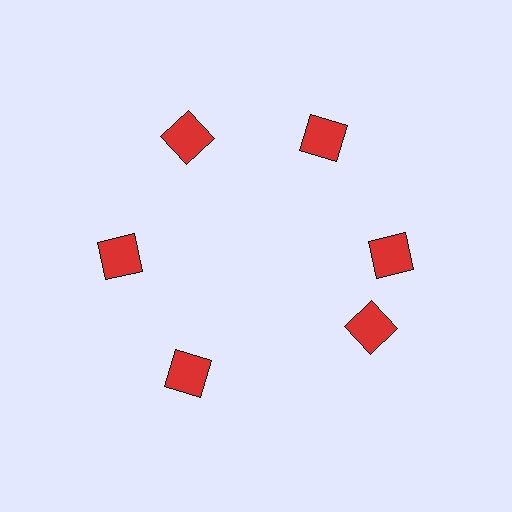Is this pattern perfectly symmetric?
No. The 6 red squares are arranged in a ring, but one element near the 5 o'clock position is rotated out of alignment along the ring, breaking the 6-fold rotational symmetry.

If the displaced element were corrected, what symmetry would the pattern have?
It would have 6-fold rotational symmetry — the pattern would map onto itself every 60 degrees.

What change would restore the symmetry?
The symmetry would be restored by rotating it back into even spacing with its neighbors so that all 6 squares sit at equal angles and equal distance from the center.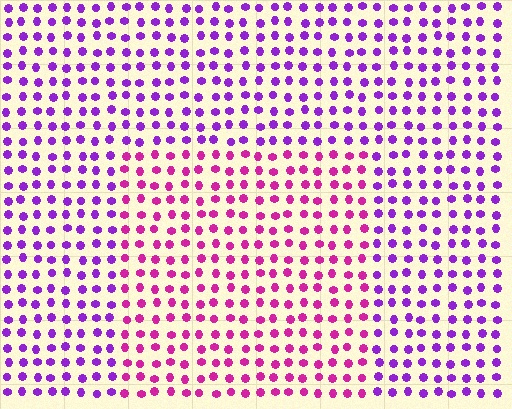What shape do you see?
I see a rectangle.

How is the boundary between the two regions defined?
The boundary is defined purely by a slight shift in hue (about 38 degrees). Spacing, size, and orientation are identical on both sides.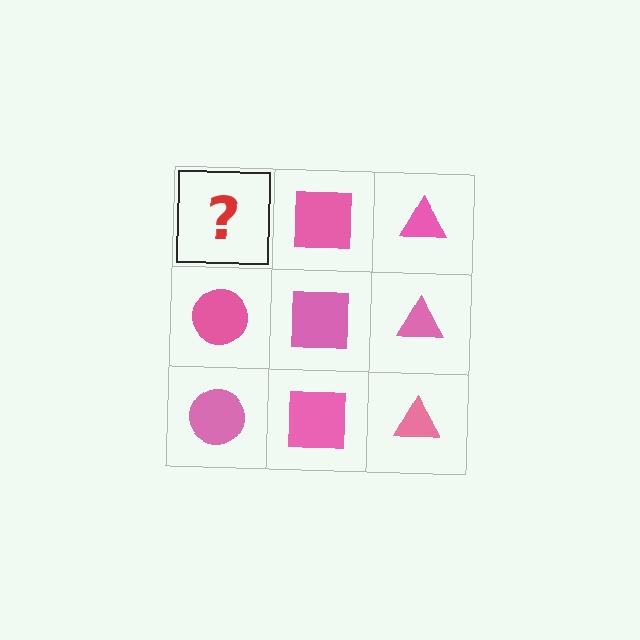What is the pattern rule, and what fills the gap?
The rule is that each column has a consistent shape. The gap should be filled with a pink circle.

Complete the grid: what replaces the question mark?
The question mark should be replaced with a pink circle.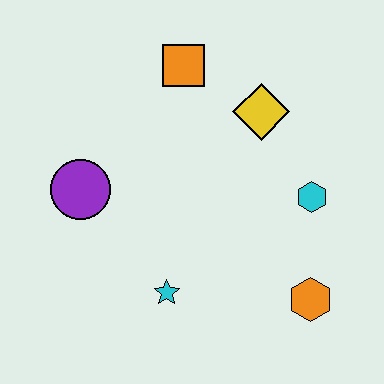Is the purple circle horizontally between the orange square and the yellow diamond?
No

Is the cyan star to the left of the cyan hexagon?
Yes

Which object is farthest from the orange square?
The orange hexagon is farthest from the orange square.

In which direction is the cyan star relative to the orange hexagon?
The cyan star is to the left of the orange hexagon.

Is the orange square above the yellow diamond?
Yes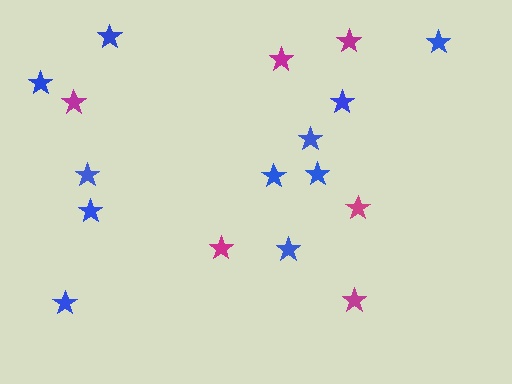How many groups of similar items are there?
There are 2 groups: one group of magenta stars (6) and one group of blue stars (11).